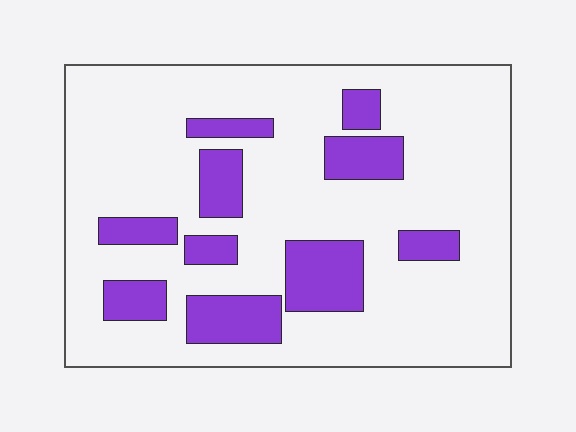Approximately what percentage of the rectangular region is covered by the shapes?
Approximately 20%.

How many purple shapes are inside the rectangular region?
10.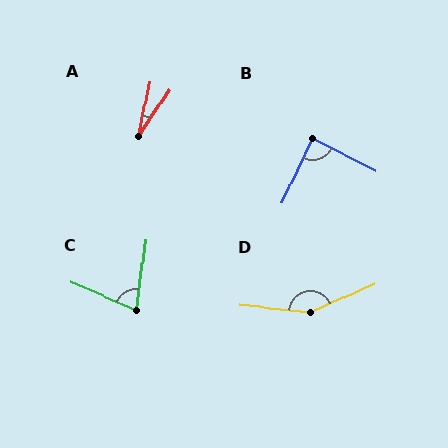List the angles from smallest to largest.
A (22°), C (74°), B (89°), D (150°).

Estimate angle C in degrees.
Approximately 74 degrees.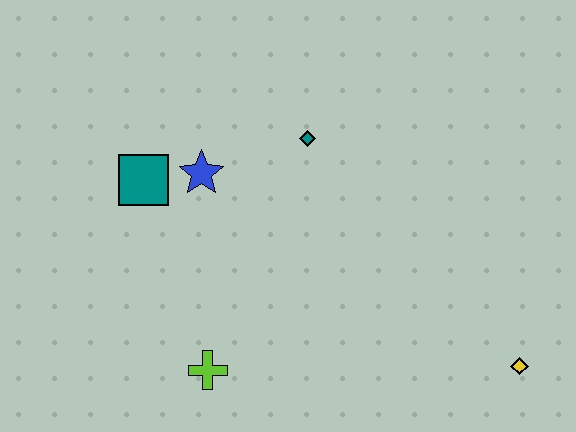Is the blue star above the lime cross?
Yes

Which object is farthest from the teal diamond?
The yellow diamond is farthest from the teal diamond.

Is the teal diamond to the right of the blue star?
Yes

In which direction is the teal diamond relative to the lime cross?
The teal diamond is above the lime cross.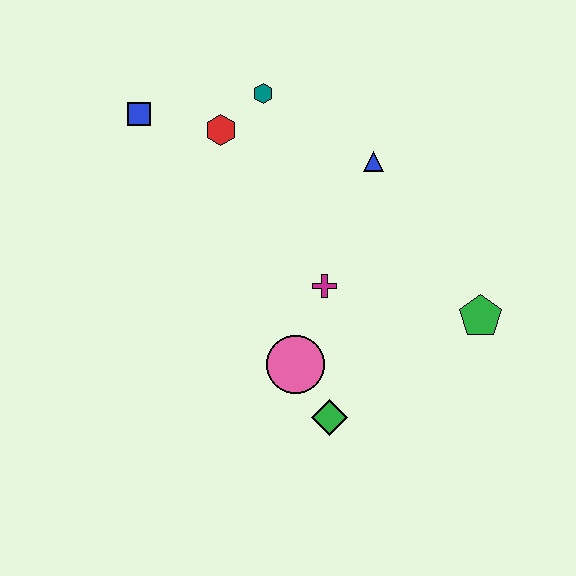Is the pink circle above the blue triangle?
No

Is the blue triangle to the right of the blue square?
Yes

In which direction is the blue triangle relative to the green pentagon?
The blue triangle is above the green pentagon.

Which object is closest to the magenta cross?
The pink circle is closest to the magenta cross.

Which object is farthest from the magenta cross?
The blue square is farthest from the magenta cross.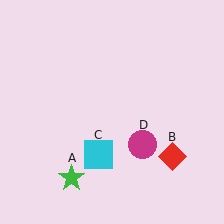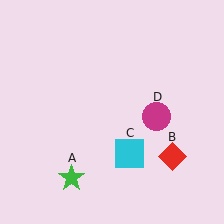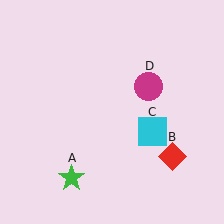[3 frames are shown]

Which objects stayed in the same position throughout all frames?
Green star (object A) and red diamond (object B) remained stationary.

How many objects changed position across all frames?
2 objects changed position: cyan square (object C), magenta circle (object D).